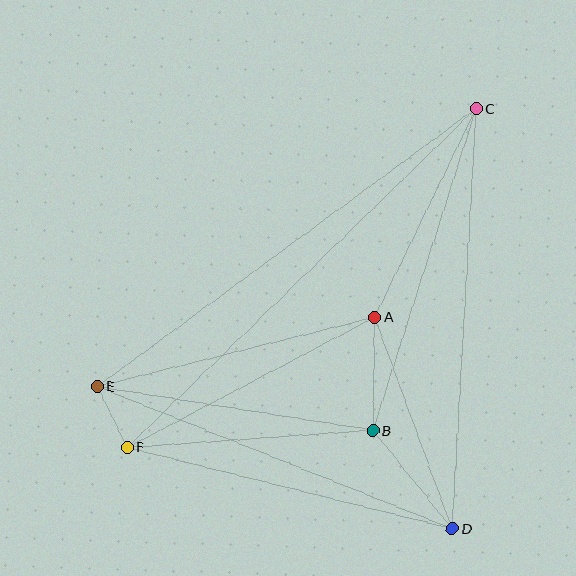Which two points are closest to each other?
Points E and F are closest to each other.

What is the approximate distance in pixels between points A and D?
The distance between A and D is approximately 226 pixels.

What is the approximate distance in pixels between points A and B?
The distance between A and B is approximately 114 pixels.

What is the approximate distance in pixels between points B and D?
The distance between B and D is approximately 126 pixels.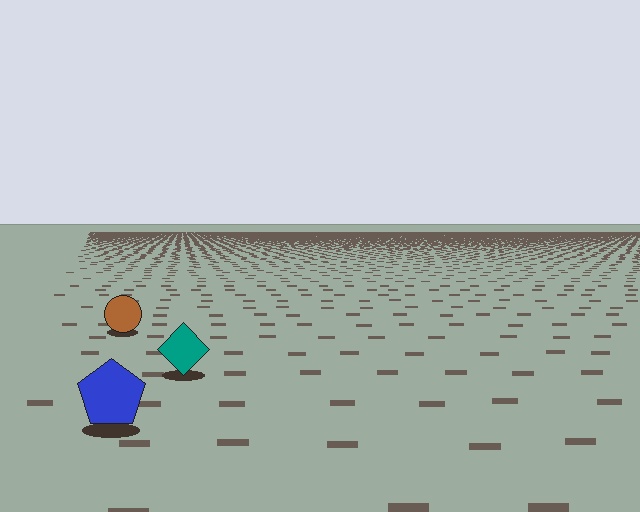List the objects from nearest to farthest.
From nearest to farthest: the blue pentagon, the teal diamond, the brown circle.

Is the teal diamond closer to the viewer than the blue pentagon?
No. The blue pentagon is closer — you can tell from the texture gradient: the ground texture is coarser near it.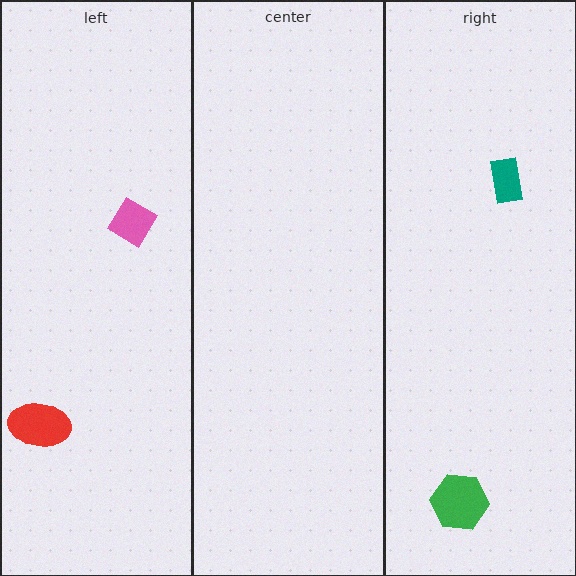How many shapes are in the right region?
2.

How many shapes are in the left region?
2.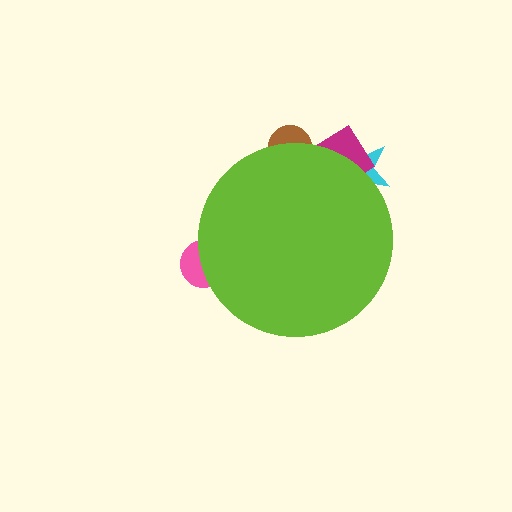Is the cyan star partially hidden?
Yes, the cyan star is partially hidden behind the lime circle.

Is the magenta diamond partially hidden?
Yes, the magenta diamond is partially hidden behind the lime circle.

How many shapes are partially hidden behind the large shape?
4 shapes are partially hidden.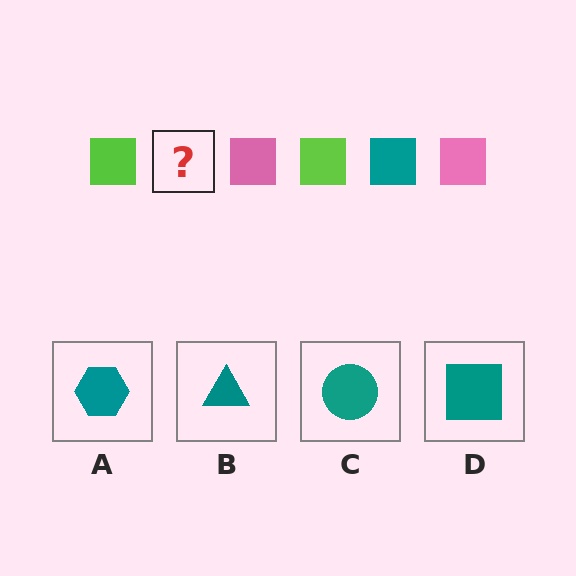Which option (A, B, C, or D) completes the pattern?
D.